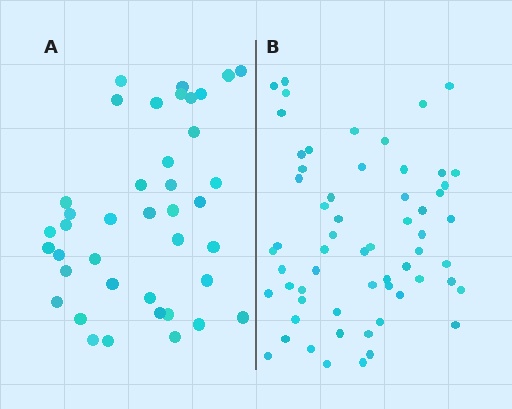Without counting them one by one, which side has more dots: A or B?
Region B (the right region) has more dots.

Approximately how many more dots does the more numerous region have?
Region B has approximately 20 more dots than region A.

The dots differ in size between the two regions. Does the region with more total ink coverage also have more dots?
No. Region A has more total ink coverage because its dots are larger, but region B actually contains more individual dots. Total area can be misleading — the number of items is what matters here.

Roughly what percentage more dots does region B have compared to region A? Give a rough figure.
About 50% more.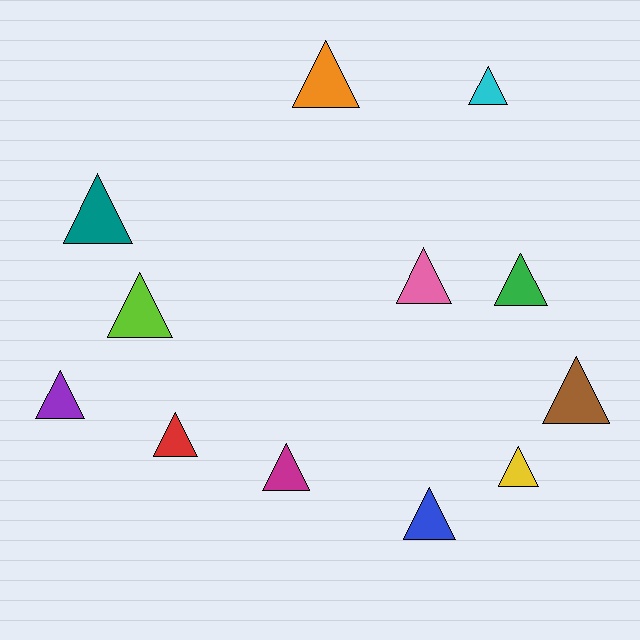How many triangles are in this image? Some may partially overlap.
There are 12 triangles.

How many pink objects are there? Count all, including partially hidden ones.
There is 1 pink object.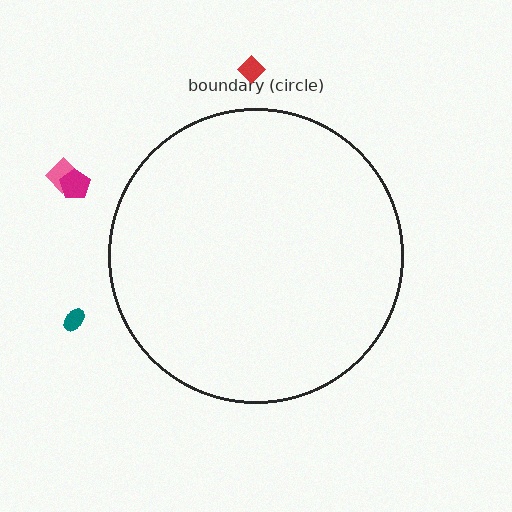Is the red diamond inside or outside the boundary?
Outside.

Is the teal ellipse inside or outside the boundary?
Outside.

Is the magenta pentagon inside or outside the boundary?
Outside.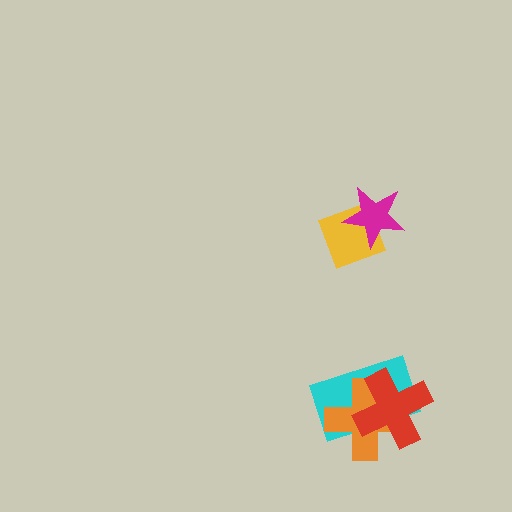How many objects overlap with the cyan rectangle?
2 objects overlap with the cyan rectangle.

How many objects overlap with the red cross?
2 objects overlap with the red cross.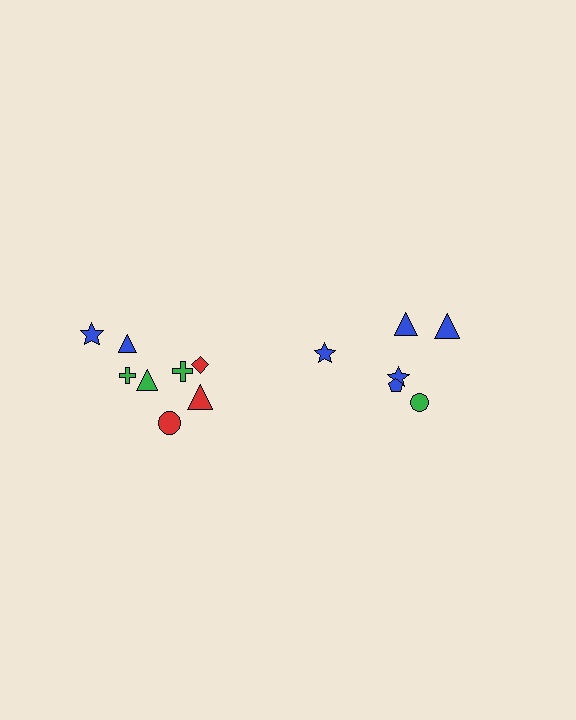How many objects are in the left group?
There are 8 objects.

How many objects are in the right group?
There are 6 objects.